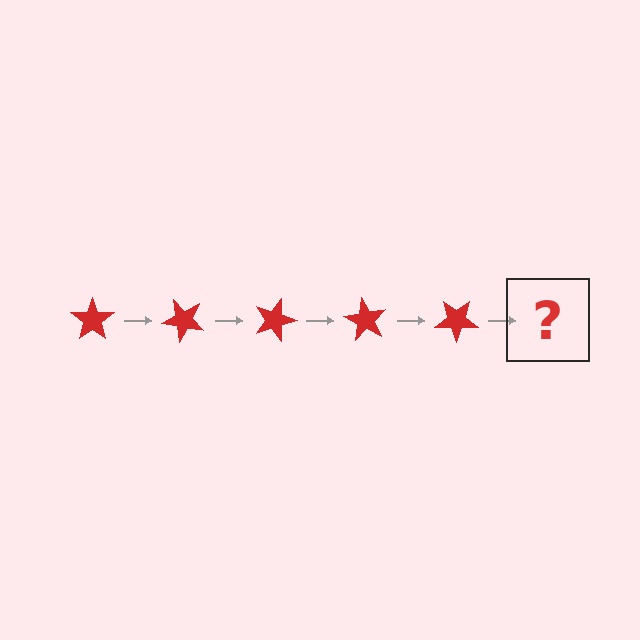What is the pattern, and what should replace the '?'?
The pattern is that the star rotates 45 degrees each step. The '?' should be a red star rotated 225 degrees.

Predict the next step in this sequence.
The next step is a red star rotated 225 degrees.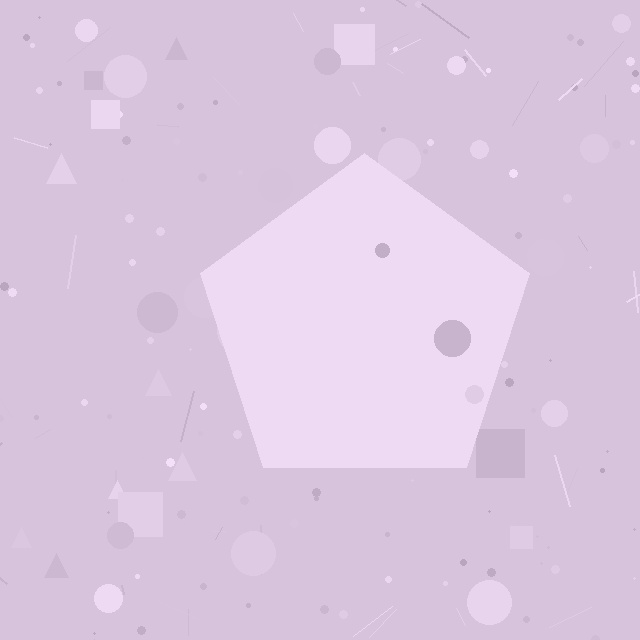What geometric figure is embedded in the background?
A pentagon is embedded in the background.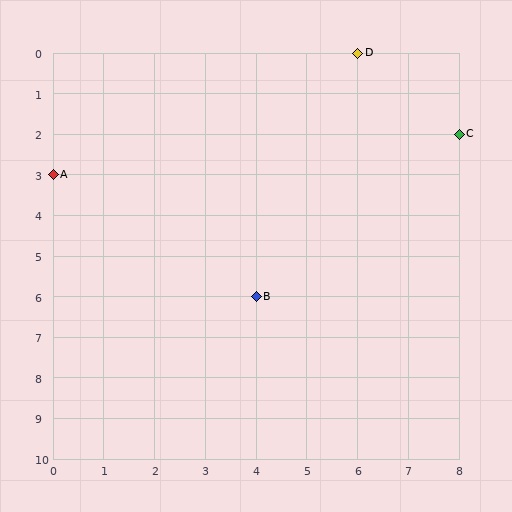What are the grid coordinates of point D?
Point D is at grid coordinates (6, 0).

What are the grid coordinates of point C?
Point C is at grid coordinates (8, 2).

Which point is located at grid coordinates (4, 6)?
Point B is at (4, 6).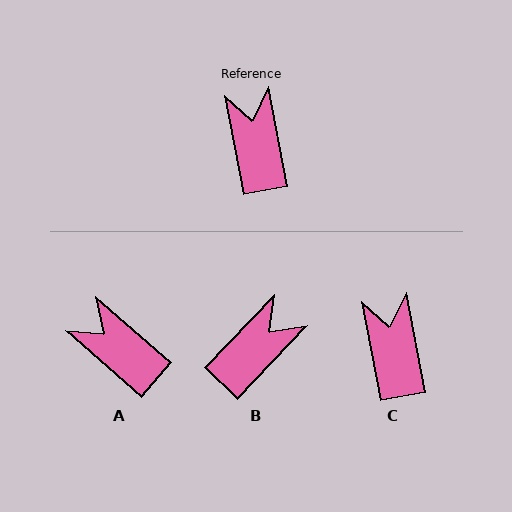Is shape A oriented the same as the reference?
No, it is off by about 38 degrees.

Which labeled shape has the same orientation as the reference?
C.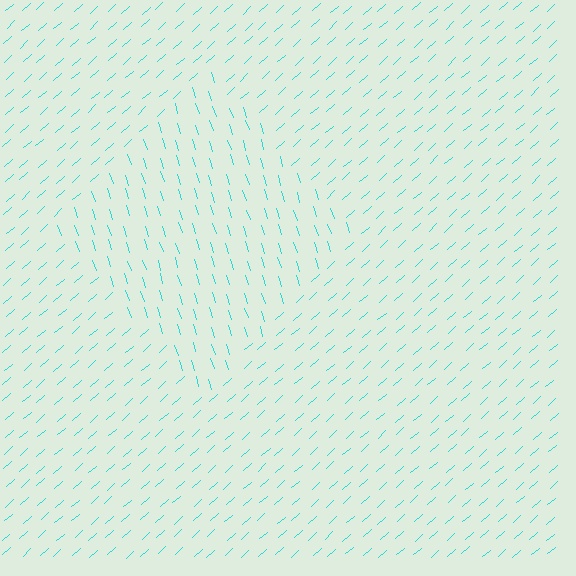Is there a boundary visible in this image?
Yes, there is a texture boundary formed by a change in line orientation.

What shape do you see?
I see a diamond.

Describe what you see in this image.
The image is filled with small cyan line segments. A diamond region in the image has lines oriented differently from the surrounding lines, creating a visible texture boundary.